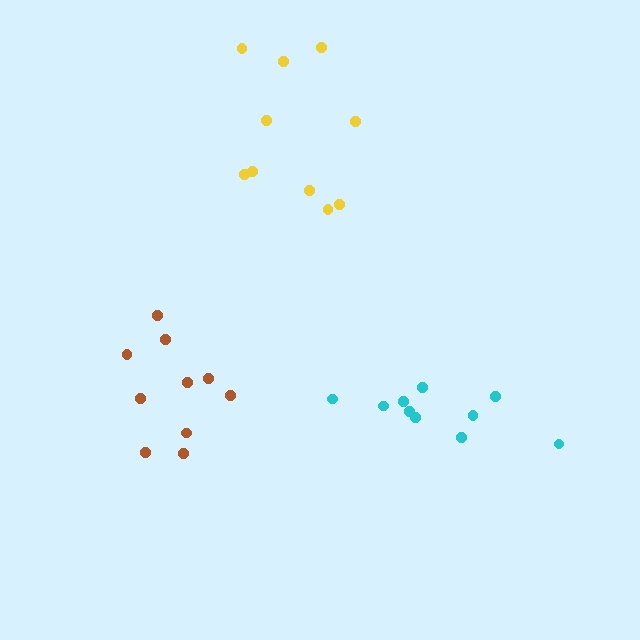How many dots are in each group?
Group 1: 10 dots, Group 2: 10 dots, Group 3: 10 dots (30 total).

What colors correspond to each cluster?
The clusters are colored: yellow, cyan, brown.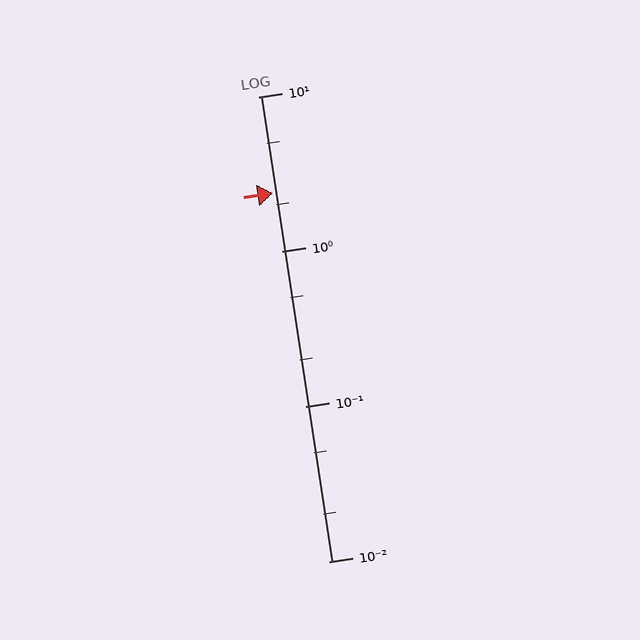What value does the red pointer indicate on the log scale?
The pointer indicates approximately 2.4.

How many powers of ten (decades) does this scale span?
The scale spans 3 decades, from 0.01 to 10.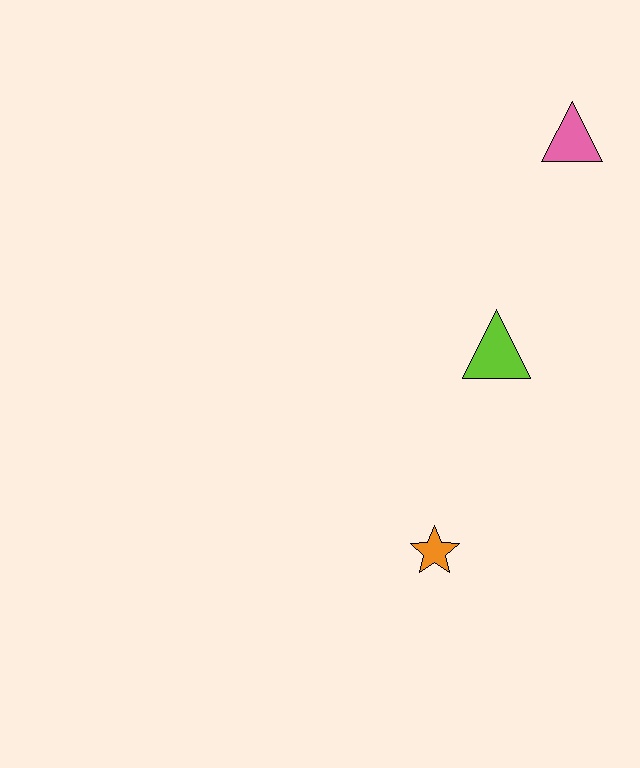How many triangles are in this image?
There are 2 triangles.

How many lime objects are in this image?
There is 1 lime object.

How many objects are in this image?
There are 3 objects.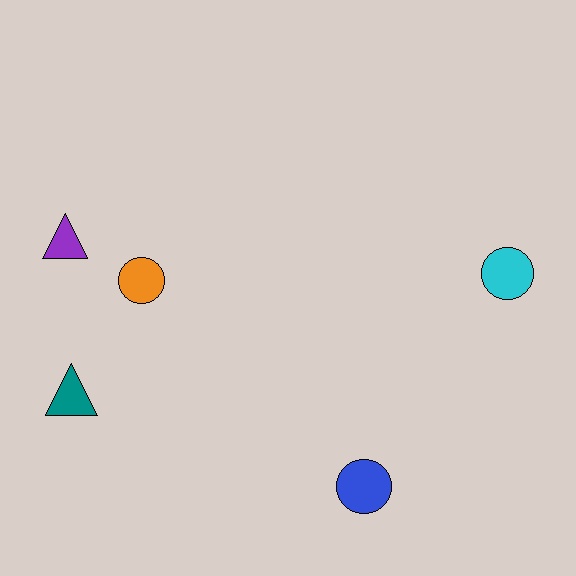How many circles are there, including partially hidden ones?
There are 3 circles.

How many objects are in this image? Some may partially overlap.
There are 5 objects.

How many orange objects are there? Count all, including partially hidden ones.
There is 1 orange object.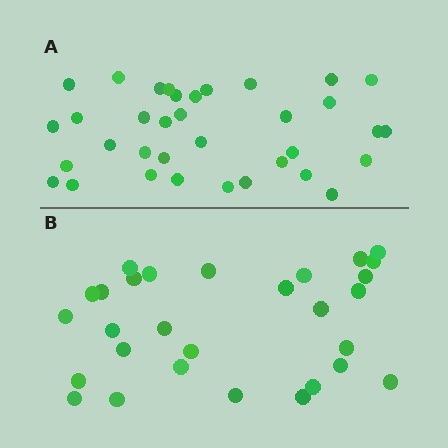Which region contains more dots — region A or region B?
Region A (the top region) has more dots.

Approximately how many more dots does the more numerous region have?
Region A has about 6 more dots than region B.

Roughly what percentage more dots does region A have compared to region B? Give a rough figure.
About 20% more.